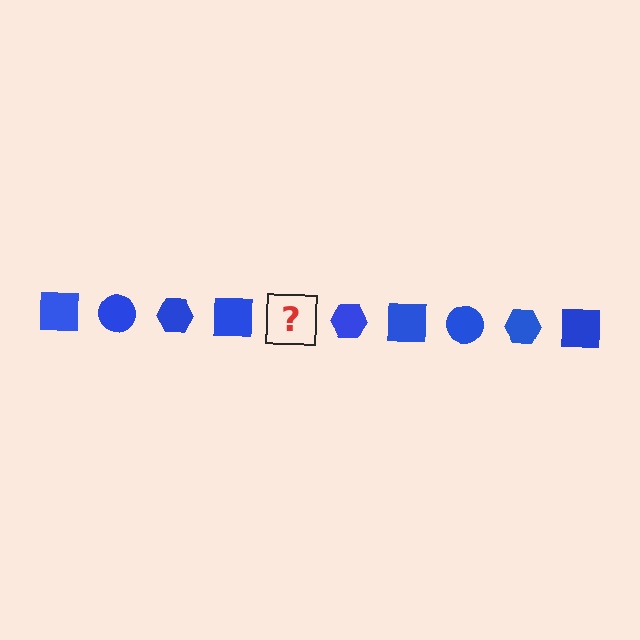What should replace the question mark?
The question mark should be replaced with a blue circle.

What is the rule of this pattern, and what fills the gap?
The rule is that the pattern cycles through square, circle, hexagon shapes in blue. The gap should be filled with a blue circle.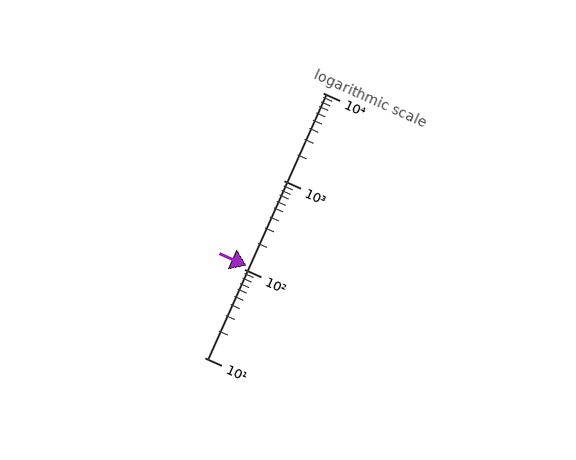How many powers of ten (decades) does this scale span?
The scale spans 3 decades, from 10 to 10000.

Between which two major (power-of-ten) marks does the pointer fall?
The pointer is between 100 and 1000.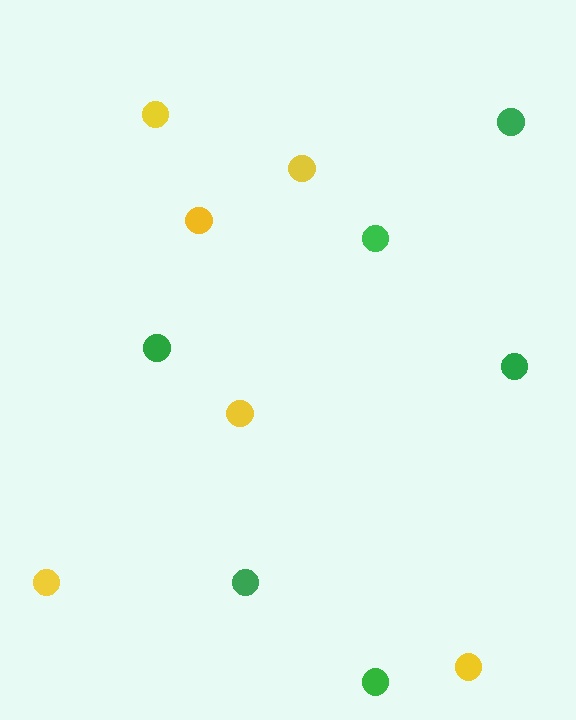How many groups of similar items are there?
There are 2 groups: one group of green circles (6) and one group of yellow circles (6).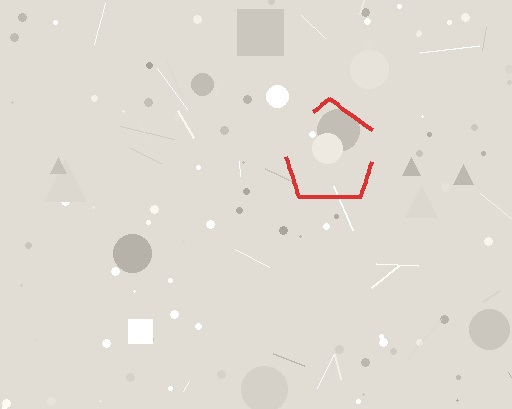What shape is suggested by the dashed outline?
The dashed outline suggests a pentagon.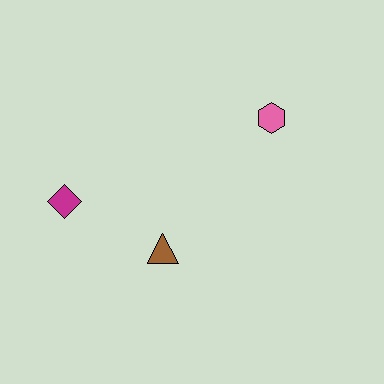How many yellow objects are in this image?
There are no yellow objects.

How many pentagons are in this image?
There are no pentagons.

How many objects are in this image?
There are 3 objects.